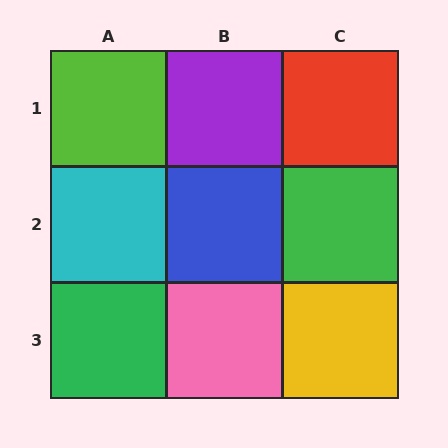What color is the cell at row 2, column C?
Green.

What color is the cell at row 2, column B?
Blue.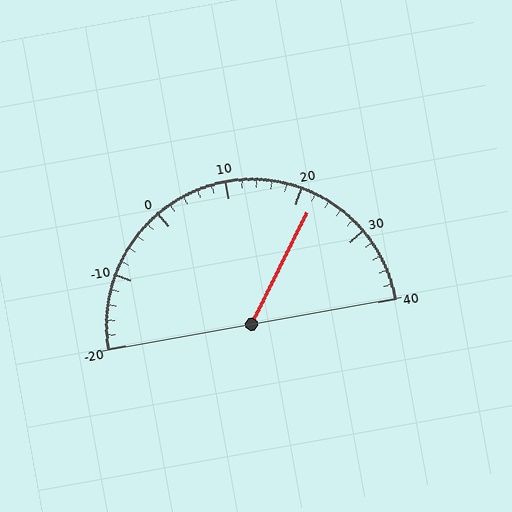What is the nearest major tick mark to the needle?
The nearest major tick mark is 20.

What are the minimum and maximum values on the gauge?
The gauge ranges from -20 to 40.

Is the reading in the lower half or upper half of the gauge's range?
The reading is in the upper half of the range (-20 to 40).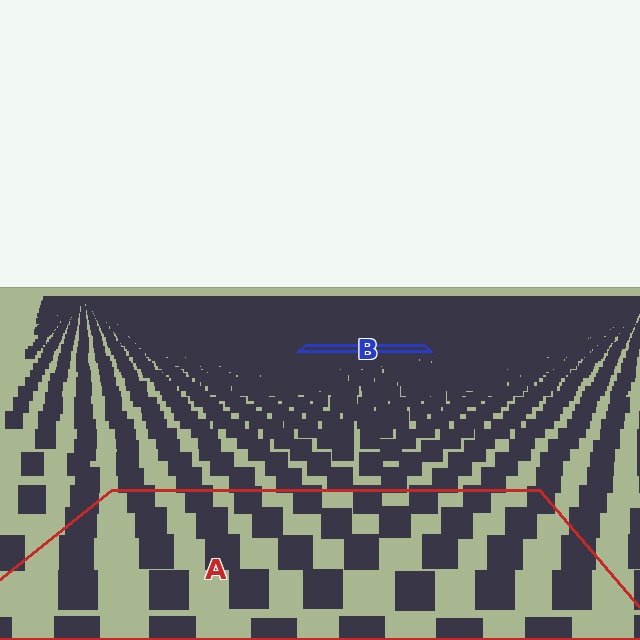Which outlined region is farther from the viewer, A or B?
Region B is farther from the viewer — the texture elements inside it appear smaller and more densely packed.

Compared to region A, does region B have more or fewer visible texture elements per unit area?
Region B has more texture elements per unit area — they are packed more densely because it is farther away.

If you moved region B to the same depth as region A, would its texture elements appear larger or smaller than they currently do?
They would appear larger. At a closer depth, the same texture elements are projected at a bigger on-screen size.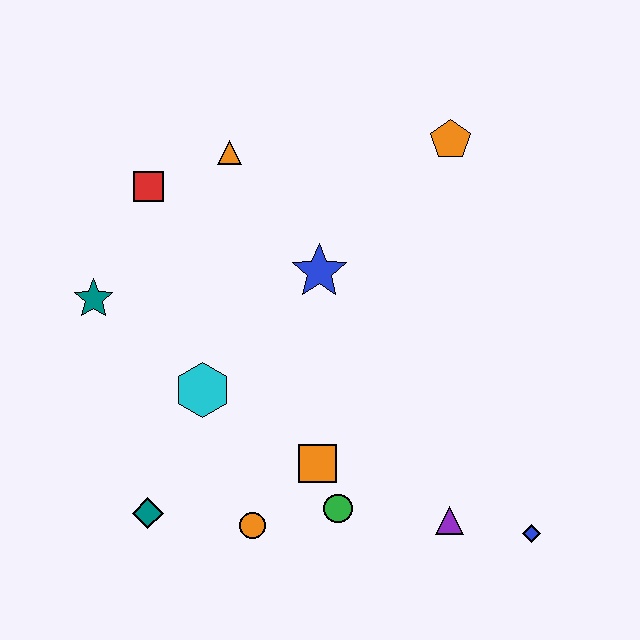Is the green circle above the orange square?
No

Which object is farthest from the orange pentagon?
The teal diamond is farthest from the orange pentagon.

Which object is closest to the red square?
The orange triangle is closest to the red square.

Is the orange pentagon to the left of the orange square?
No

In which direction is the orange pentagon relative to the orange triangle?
The orange pentagon is to the right of the orange triangle.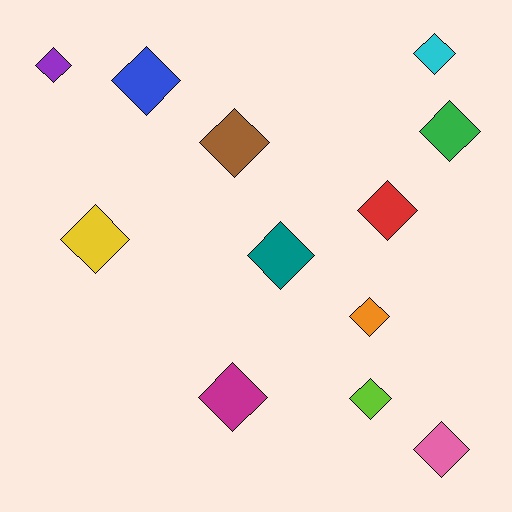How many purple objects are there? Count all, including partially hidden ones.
There is 1 purple object.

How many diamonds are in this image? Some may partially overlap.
There are 12 diamonds.